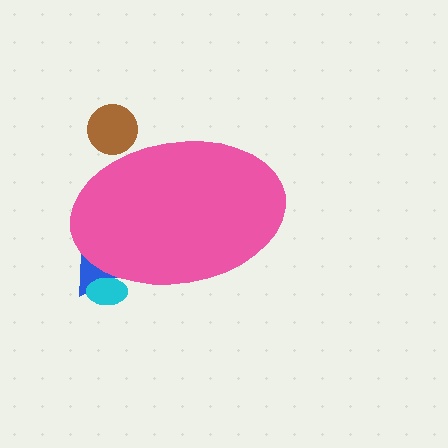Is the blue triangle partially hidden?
Yes, the blue triangle is partially hidden behind the pink ellipse.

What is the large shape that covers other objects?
A pink ellipse.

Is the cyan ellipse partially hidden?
Yes, the cyan ellipse is partially hidden behind the pink ellipse.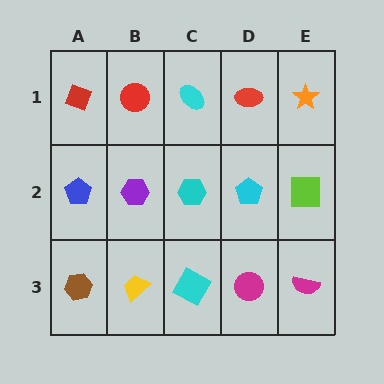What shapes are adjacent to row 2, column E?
An orange star (row 1, column E), a magenta semicircle (row 3, column E), a cyan pentagon (row 2, column D).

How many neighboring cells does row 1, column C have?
3.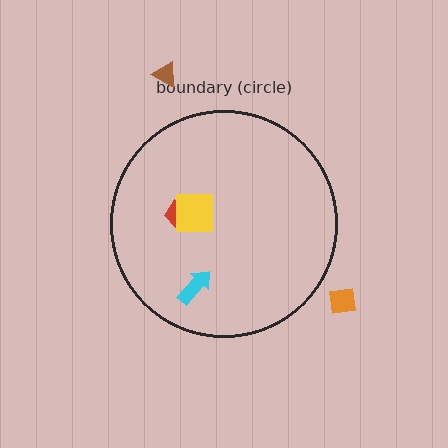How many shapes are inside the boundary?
3 inside, 2 outside.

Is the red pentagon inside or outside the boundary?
Inside.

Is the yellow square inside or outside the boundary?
Inside.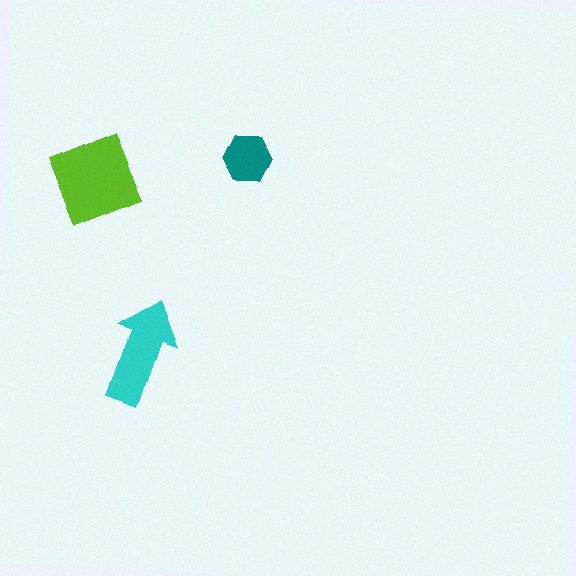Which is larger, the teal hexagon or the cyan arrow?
The cyan arrow.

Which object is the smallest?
The teal hexagon.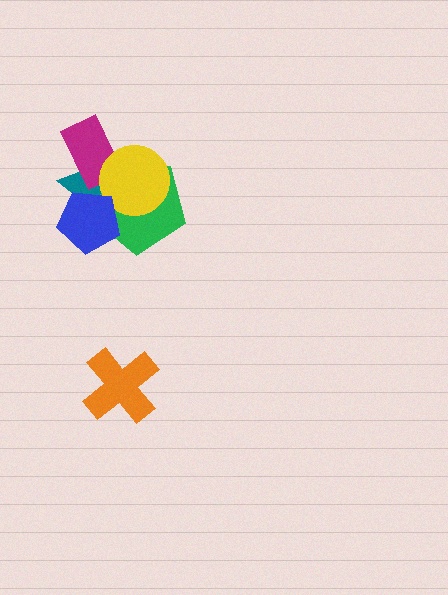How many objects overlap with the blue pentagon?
3 objects overlap with the blue pentagon.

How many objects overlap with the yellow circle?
4 objects overlap with the yellow circle.